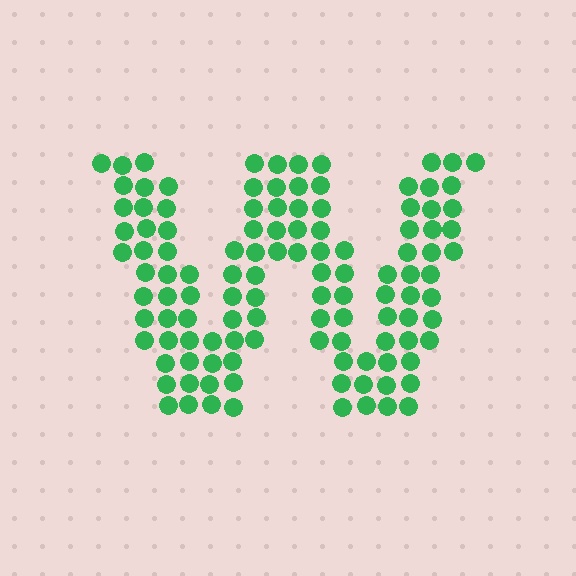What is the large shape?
The large shape is the letter W.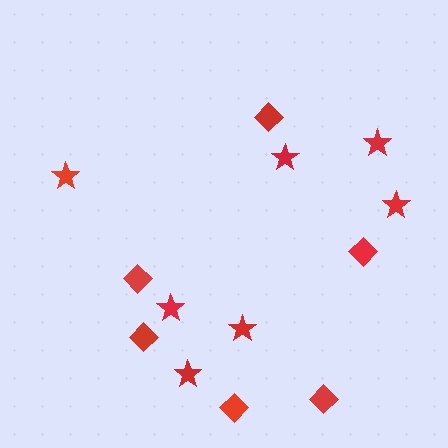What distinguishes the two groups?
There are 2 groups: one group of stars (7) and one group of diamonds (6).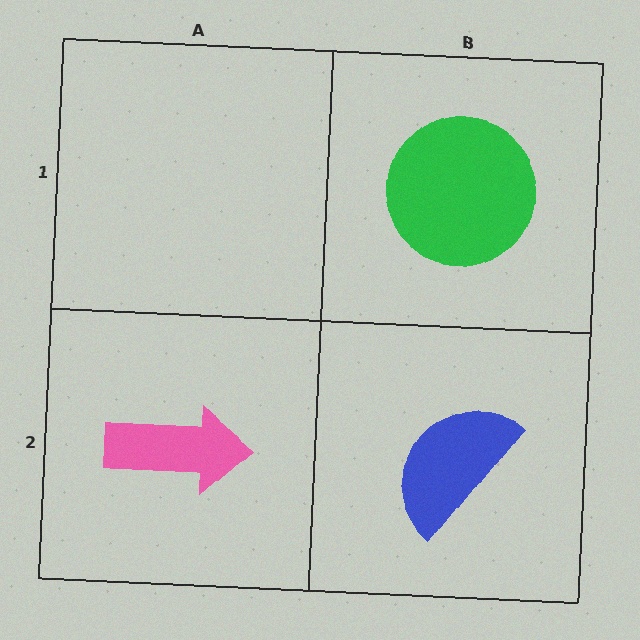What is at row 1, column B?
A green circle.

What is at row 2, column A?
A pink arrow.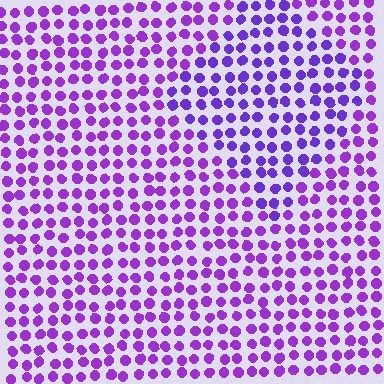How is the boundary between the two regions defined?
The boundary is defined purely by a slight shift in hue (about 19 degrees). Spacing, size, and orientation are identical on both sides.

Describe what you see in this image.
The image is filled with small purple elements in a uniform arrangement. A diamond-shaped region is visible where the elements are tinted to a slightly different hue, forming a subtle color boundary.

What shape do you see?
I see a diamond.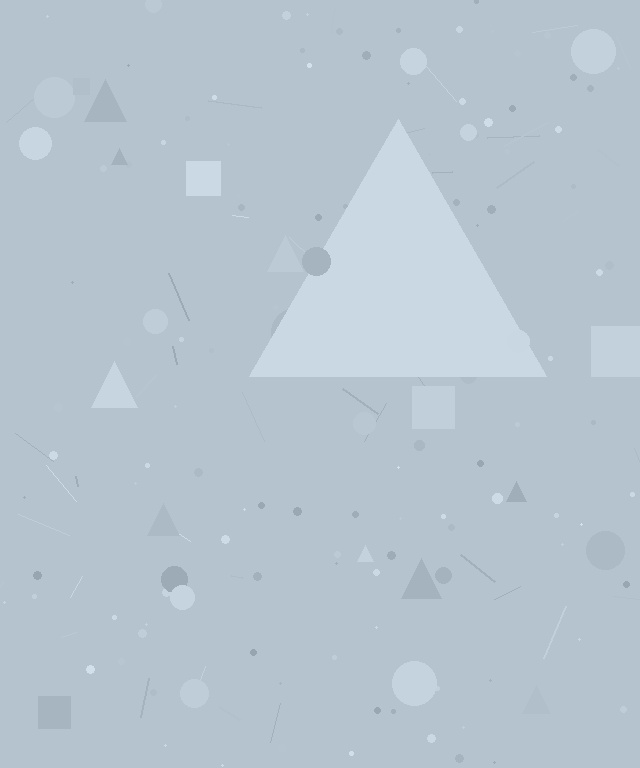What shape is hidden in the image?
A triangle is hidden in the image.